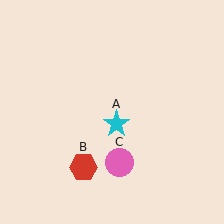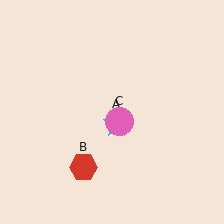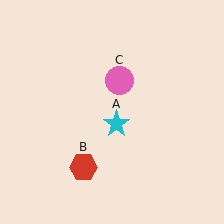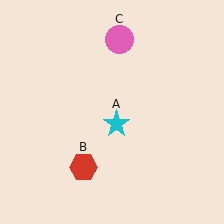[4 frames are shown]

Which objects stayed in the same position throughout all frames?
Cyan star (object A) and red hexagon (object B) remained stationary.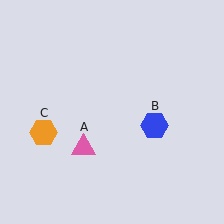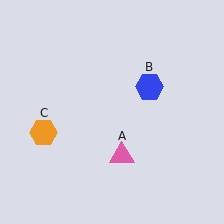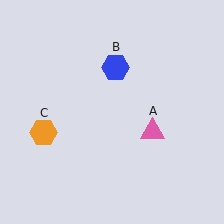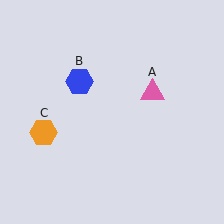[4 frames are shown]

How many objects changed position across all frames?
2 objects changed position: pink triangle (object A), blue hexagon (object B).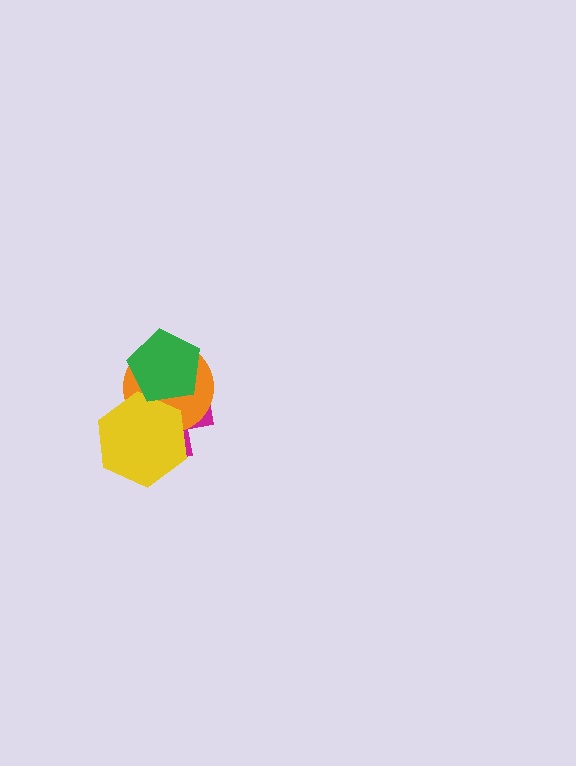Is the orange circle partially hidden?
Yes, it is partially covered by another shape.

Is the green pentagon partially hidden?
No, no other shape covers it.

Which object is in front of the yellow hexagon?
The green pentagon is in front of the yellow hexagon.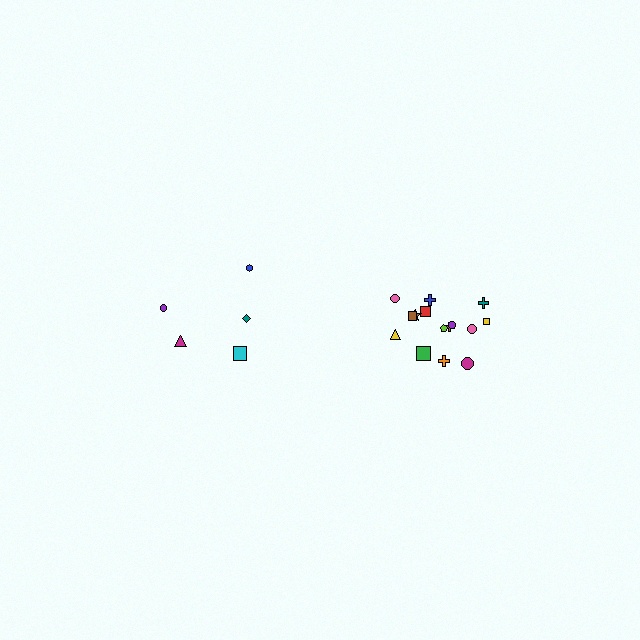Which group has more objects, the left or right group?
The right group.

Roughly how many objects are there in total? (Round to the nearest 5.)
Roughly 20 objects in total.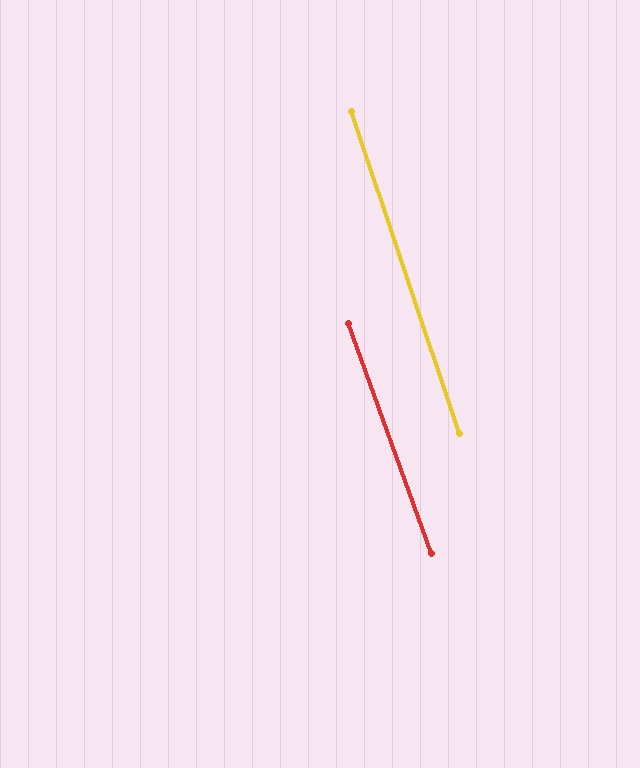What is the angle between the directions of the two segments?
Approximately 1 degree.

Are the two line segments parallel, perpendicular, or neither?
Parallel — their directions differ by only 1.2°.